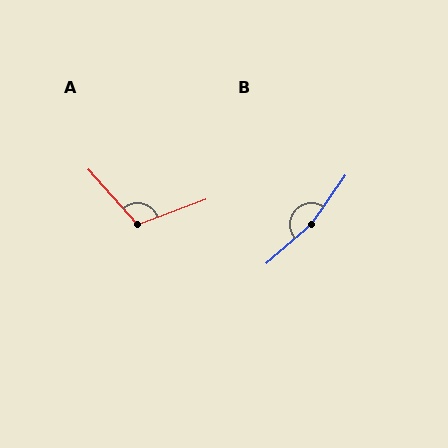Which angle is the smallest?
A, at approximately 112 degrees.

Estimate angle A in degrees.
Approximately 112 degrees.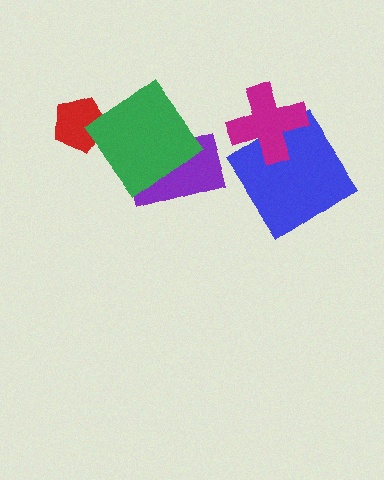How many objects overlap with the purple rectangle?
1 object overlaps with the purple rectangle.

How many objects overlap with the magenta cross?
1 object overlaps with the magenta cross.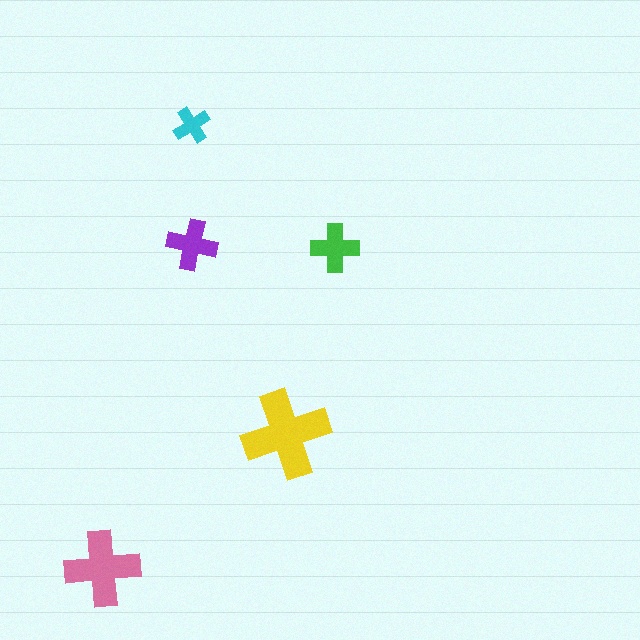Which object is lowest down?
The pink cross is bottommost.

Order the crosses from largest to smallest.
the yellow one, the pink one, the purple one, the green one, the cyan one.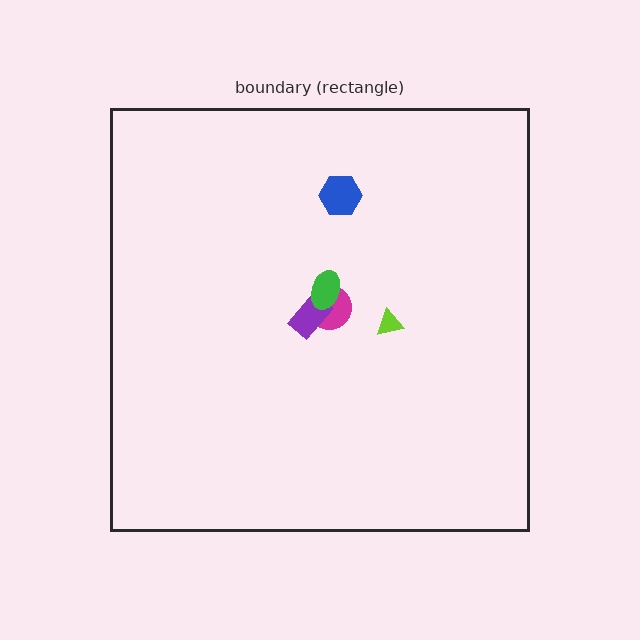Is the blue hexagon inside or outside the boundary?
Inside.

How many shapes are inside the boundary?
5 inside, 0 outside.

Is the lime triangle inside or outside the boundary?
Inside.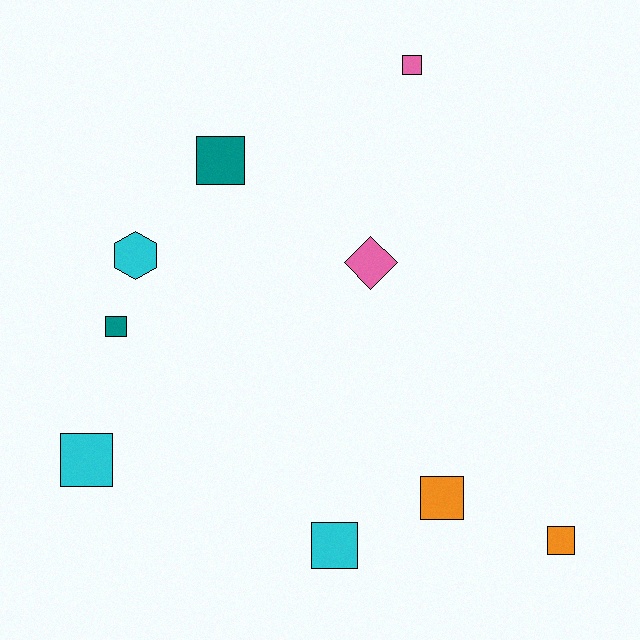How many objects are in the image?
There are 9 objects.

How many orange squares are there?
There are 2 orange squares.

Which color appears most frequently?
Cyan, with 3 objects.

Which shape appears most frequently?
Square, with 7 objects.